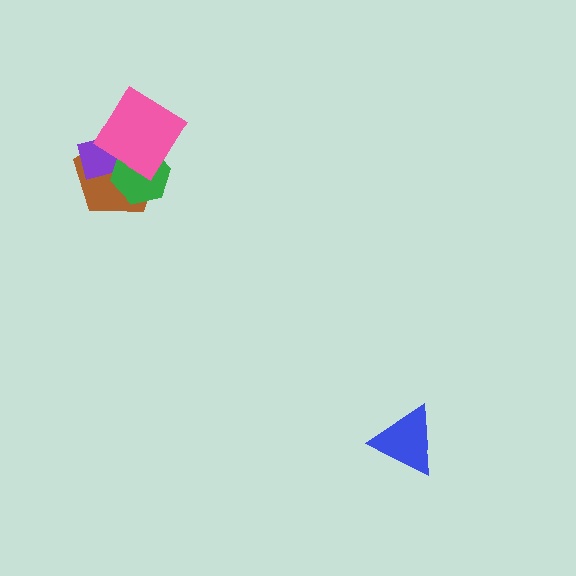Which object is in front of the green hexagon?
The pink diamond is in front of the green hexagon.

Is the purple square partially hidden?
Yes, it is partially covered by another shape.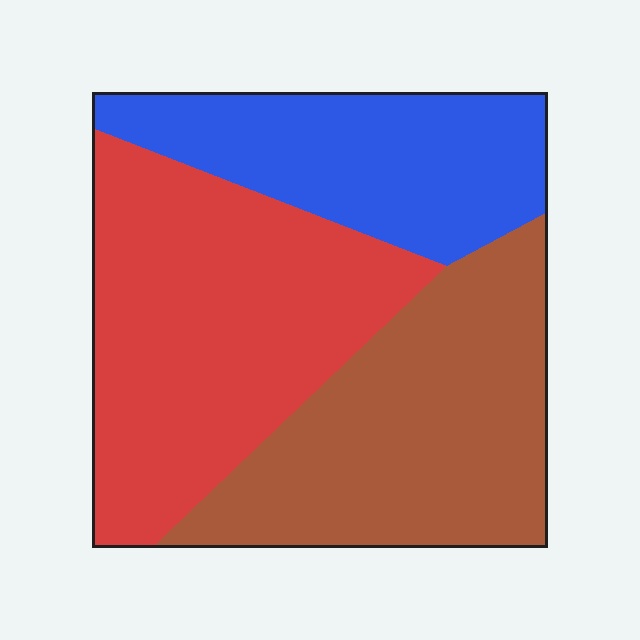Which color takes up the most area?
Red, at roughly 40%.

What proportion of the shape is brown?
Brown covers 35% of the shape.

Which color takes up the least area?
Blue, at roughly 25%.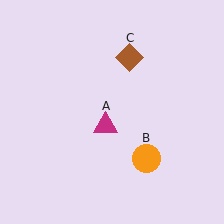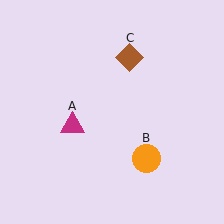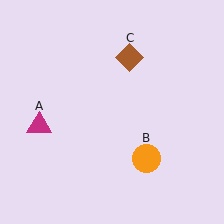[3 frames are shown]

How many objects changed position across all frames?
1 object changed position: magenta triangle (object A).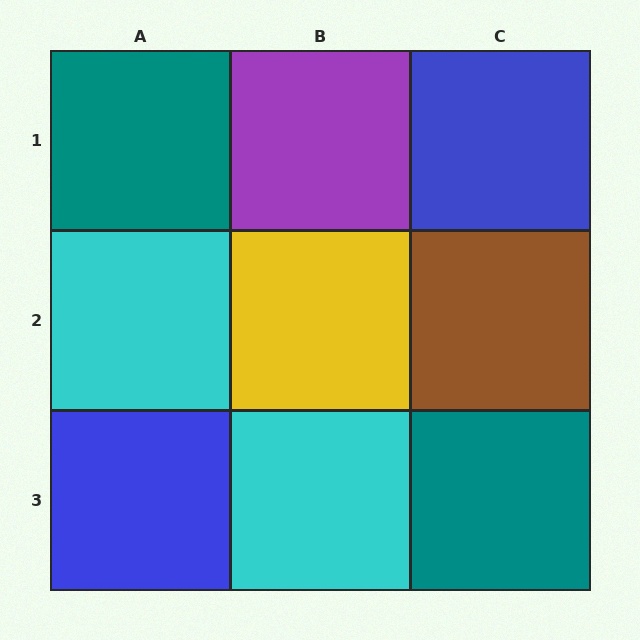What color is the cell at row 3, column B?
Cyan.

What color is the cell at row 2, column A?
Cyan.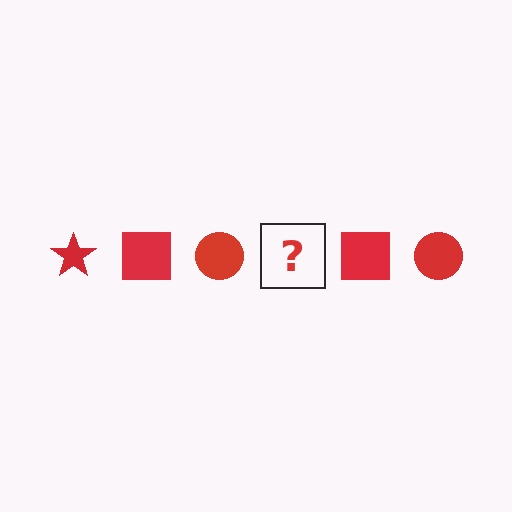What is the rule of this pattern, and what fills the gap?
The rule is that the pattern cycles through star, square, circle shapes in red. The gap should be filled with a red star.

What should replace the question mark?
The question mark should be replaced with a red star.